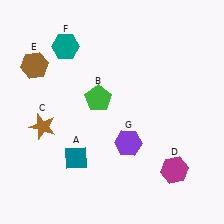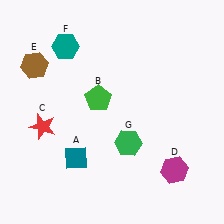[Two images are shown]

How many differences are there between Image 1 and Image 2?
There are 2 differences between the two images.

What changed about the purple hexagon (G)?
In Image 1, G is purple. In Image 2, it changed to green.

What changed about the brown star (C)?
In Image 1, C is brown. In Image 2, it changed to red.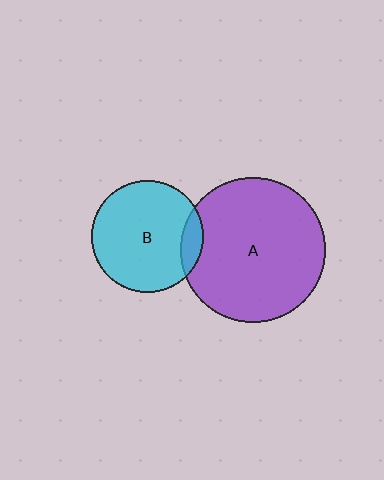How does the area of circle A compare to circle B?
Approximately 1.7 times.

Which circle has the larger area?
Circle A (purple).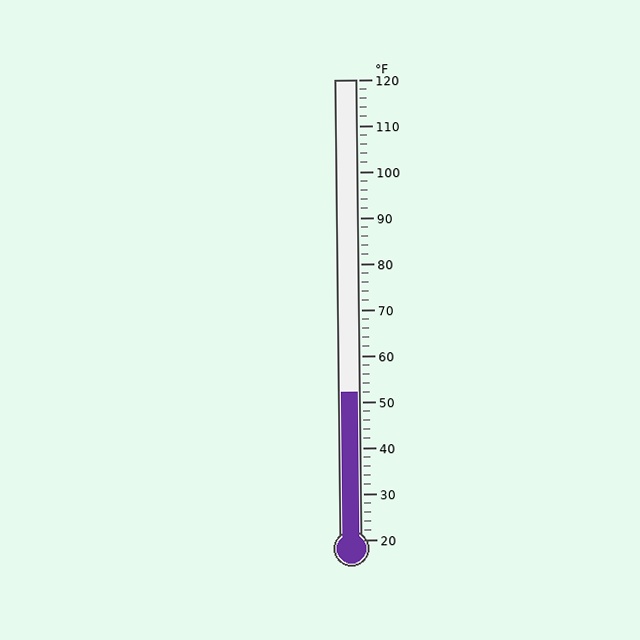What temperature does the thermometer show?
The thermometer shows approximately 52°F.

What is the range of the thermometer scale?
The thermometer scale ranges from 20°F to 120°F.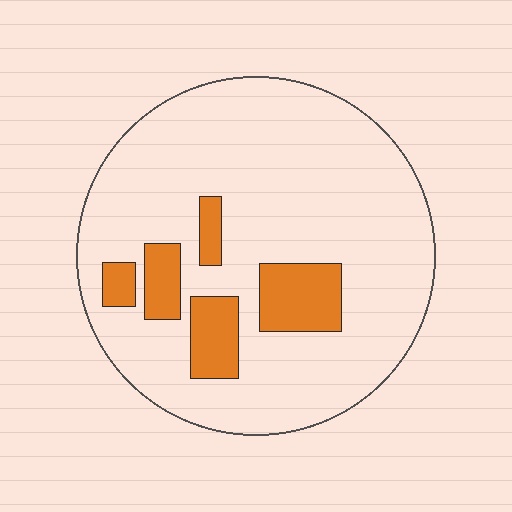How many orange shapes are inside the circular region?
5.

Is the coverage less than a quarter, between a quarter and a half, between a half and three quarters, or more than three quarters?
Less than a quarter.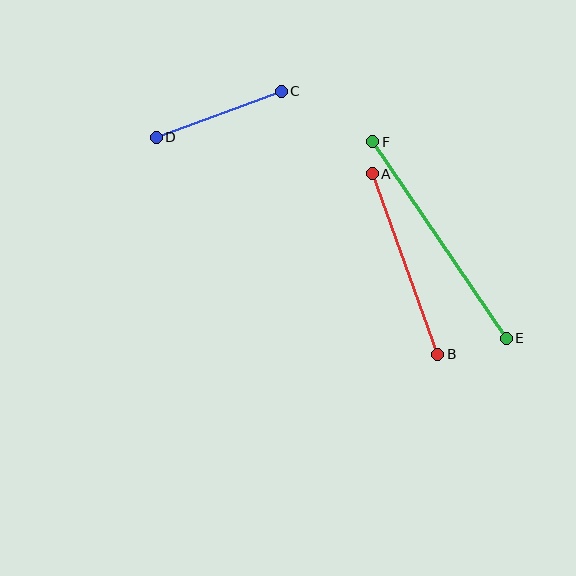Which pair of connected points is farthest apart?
Points E and F are farthest apart.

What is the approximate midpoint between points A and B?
The midpoint is at approximately (405, 264) pixels.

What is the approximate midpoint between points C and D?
The midpoint is at approximately (219, 114) pixels.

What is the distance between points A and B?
The distance is approximately 192 pixels.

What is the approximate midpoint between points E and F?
The midpoint is at approximately (439, 240) pixels.